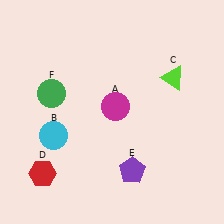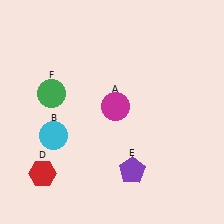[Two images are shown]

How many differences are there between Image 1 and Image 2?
There is 1 difference between the two images.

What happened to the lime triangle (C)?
The lime triangle (C) was removed in Image 2. It was in the top-right area of Image 1.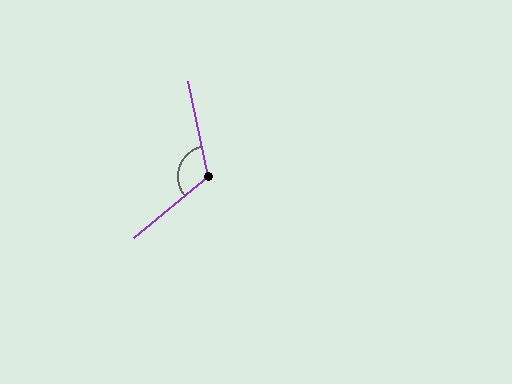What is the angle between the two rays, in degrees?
Approximately 118 degrees.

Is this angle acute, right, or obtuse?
It is obtuse.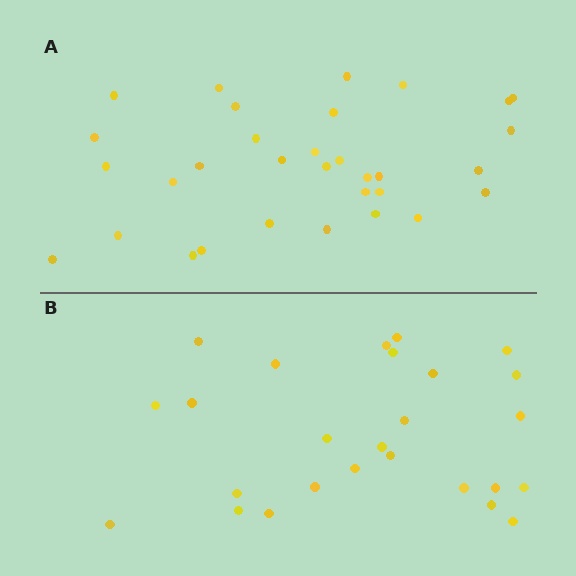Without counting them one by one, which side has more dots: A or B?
Region A (the top region) has more dots.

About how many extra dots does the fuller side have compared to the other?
Region A has about 6 more dots than region B.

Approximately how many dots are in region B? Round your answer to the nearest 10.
About 30 dots. (The exact count is 26, which rounds to 30.)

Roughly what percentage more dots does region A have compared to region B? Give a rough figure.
About 25% more.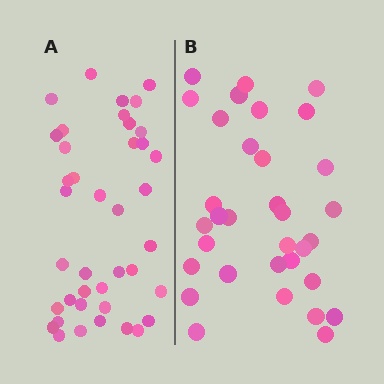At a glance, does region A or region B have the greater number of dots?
Region A (the left region) has more dots.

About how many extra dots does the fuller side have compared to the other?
Region A has roughly 8 or so more dots than region B.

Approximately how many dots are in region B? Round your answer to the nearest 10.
About 30 dots. (The exact count is 33, which rounds to 30.)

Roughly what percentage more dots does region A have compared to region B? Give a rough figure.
About 20% more.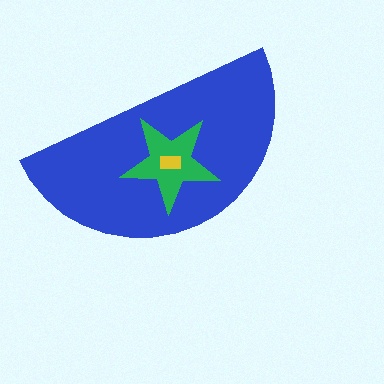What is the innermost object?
The yellow rectangle.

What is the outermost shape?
The blue semicircle.